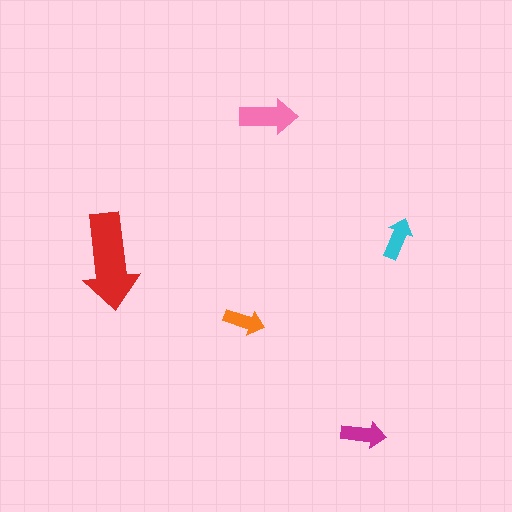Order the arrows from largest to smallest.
the red one, the pink one, the magenta one, the cyan one, the orange one.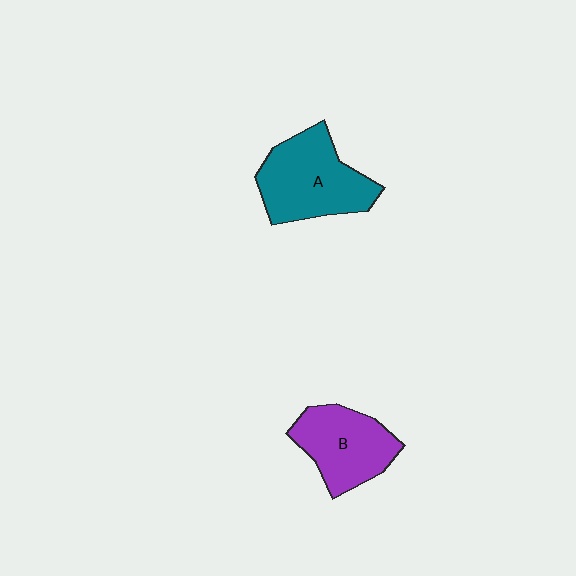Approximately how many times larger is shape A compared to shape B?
Approximately 1.2 times.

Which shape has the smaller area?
Shape B (purple).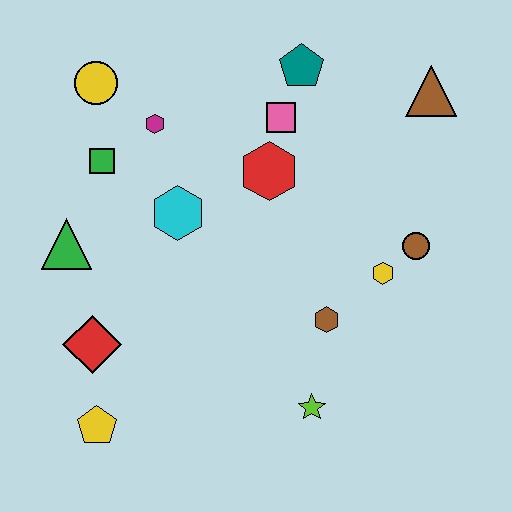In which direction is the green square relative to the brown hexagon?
The green square is to the left of the brown hexagon.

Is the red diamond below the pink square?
Yes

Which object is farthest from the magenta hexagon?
The lime star is farthest from the magenta hexagon.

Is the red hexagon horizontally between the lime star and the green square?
Yes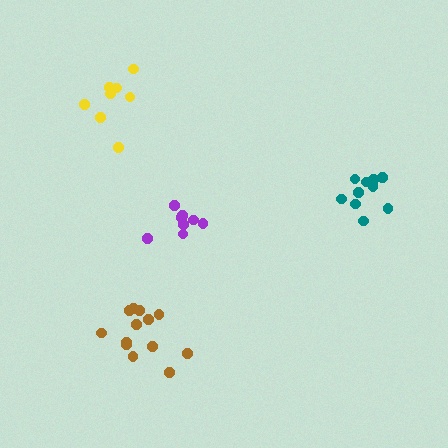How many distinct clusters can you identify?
There are 4 distinct clusters.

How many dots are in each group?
Group 1: 13 dots, Group 2: 8 dots, Group 3: 11 dots, Group 4: 8 dots (40 total).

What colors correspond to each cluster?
The clusters are colored: brown, purple, teal, yellow.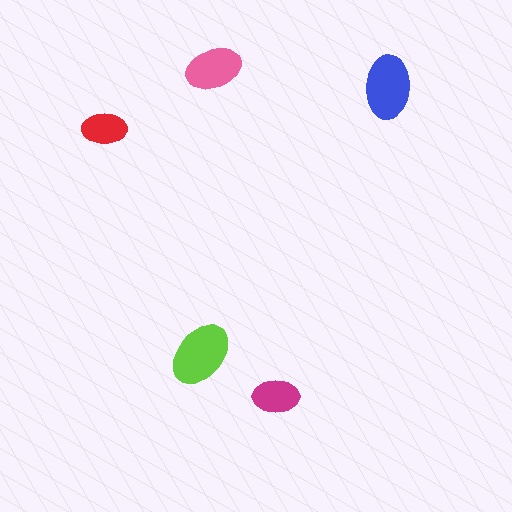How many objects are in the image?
There are 5 objects in the image.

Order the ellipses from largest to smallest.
the lime one, the blue one, the pink one, the magenta one, the red one.